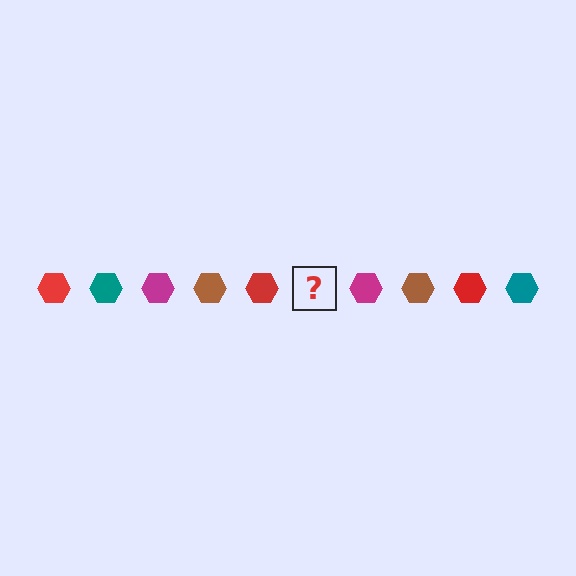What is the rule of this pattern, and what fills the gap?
The rule is that the pattern cycles through red, teal, magenta, brown hexagons. The gap should be filled with a teal hexagon.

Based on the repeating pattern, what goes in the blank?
The blank should be a teal hexagon.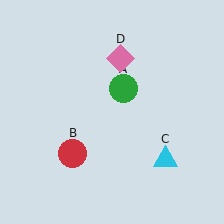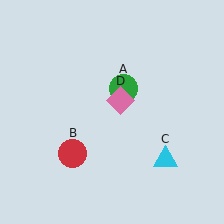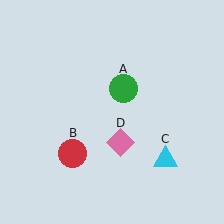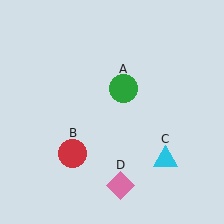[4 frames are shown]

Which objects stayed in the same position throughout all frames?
Green circle (object A) and red circle (object B) and cyan triangle (object C) remained stationary.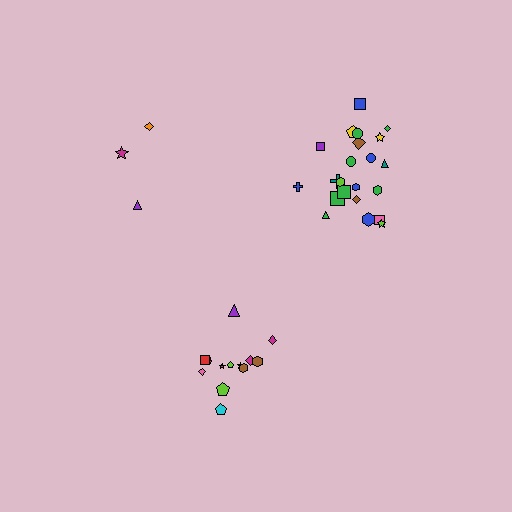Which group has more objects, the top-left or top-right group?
The top-right group.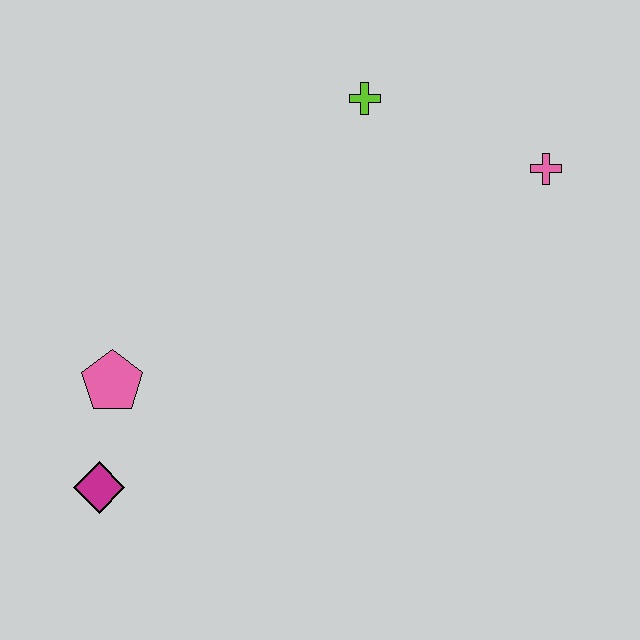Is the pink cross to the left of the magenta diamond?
No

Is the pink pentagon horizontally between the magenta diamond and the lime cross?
Yes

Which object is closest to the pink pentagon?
The magenta diamond is closest to the pink pentagon.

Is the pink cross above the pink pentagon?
Yes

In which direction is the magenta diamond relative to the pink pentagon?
The magenta diamond is below the pink pentagon.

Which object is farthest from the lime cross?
The magenta diamond is farthest from the lime cross.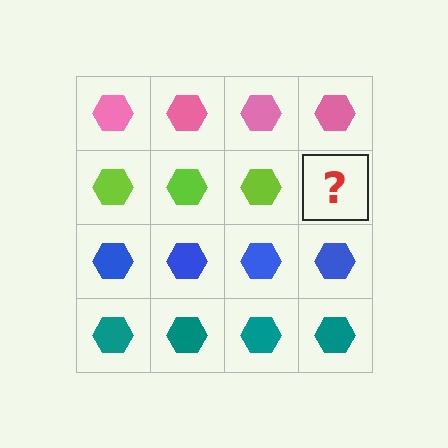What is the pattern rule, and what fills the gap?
The rule is that each row has a consistent color. The gap should be filled with a lime hexagon.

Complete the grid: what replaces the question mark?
The question mark should be replaced with a lime hexagon.